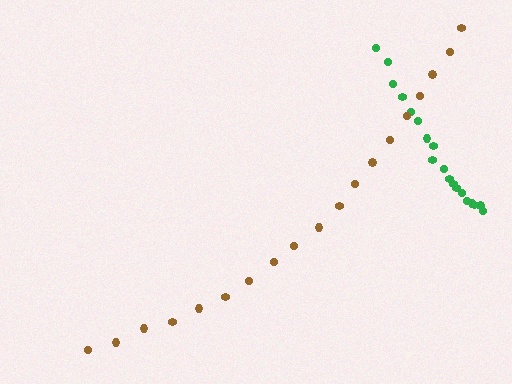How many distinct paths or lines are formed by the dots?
There are 2 distinct paths.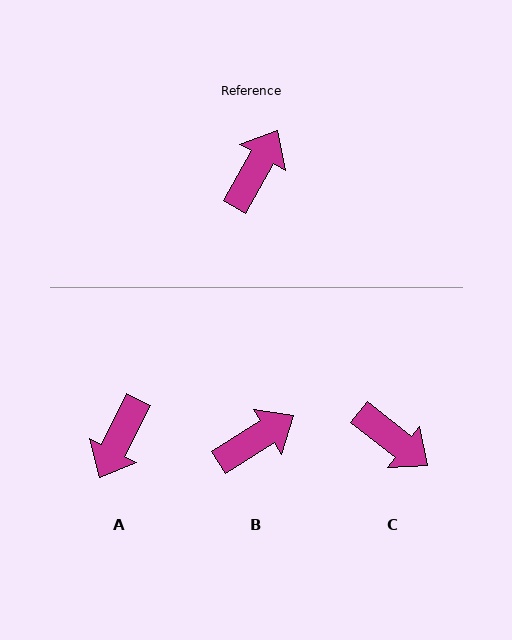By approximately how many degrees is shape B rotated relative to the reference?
Approximately 28 degrees clockwise.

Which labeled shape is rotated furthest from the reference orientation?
A, about 177 degrees away.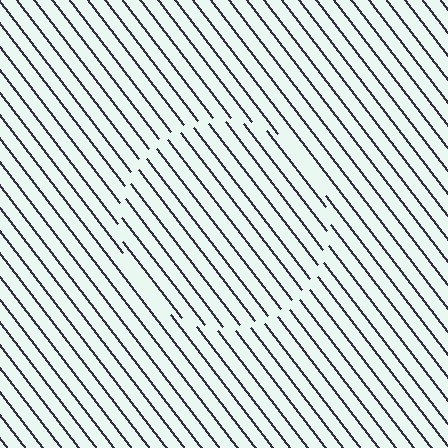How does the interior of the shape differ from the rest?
The interior of the shape contains the same grating, shifted by half a period — the contour is defined by the phase discontinuity where line-ends from the inner and outer gratings abut.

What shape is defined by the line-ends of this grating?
An illusory circle. The interior of the shape contains the same grating, shifted by half a period — the contour is defined by the phase discontinuity where line-ends from the inner and outer gratings abut.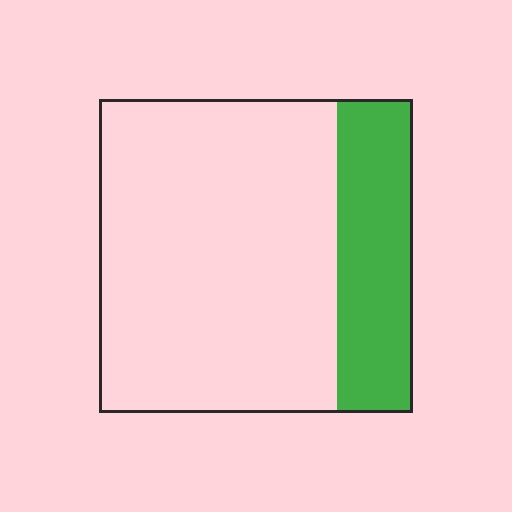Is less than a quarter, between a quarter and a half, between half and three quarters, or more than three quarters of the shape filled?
Less than a quarter.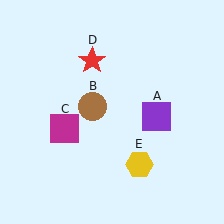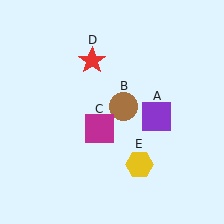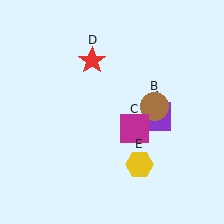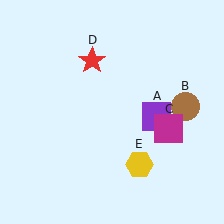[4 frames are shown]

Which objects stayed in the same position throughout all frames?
Purple square (object A) and red star (object D) and yellow hexagon (object E) remained stationary.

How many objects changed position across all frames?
2 objects changed position: brown circle (object B), magenta square (object C).